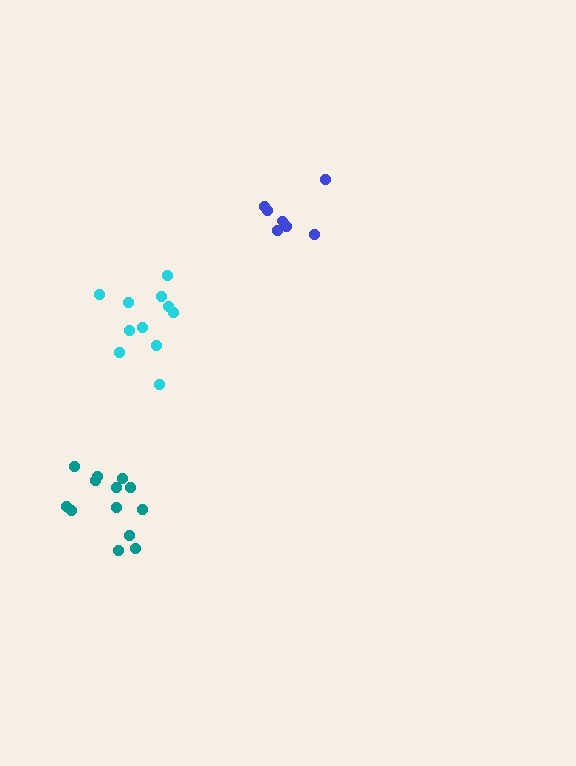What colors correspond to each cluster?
The clusters are colored: teal, blue, cyan.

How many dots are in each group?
Group 1: 13 dots, Group 2: 7 dots, Group 3: 11 dots (31 total).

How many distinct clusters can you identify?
There are 3 distinct clusters.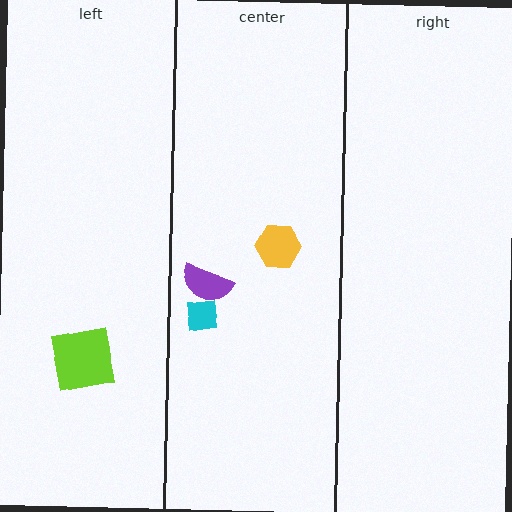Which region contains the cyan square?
The center region.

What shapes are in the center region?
The cyan square, the purple semicircle, the yellow hexagon.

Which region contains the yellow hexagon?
The center region.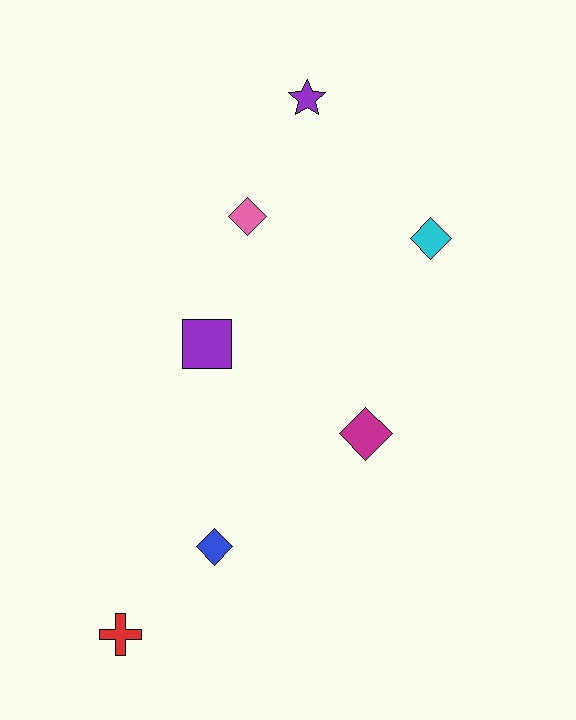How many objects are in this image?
There are 7 objects.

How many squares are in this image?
There is 1 square.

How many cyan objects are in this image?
There is 1 cyan object.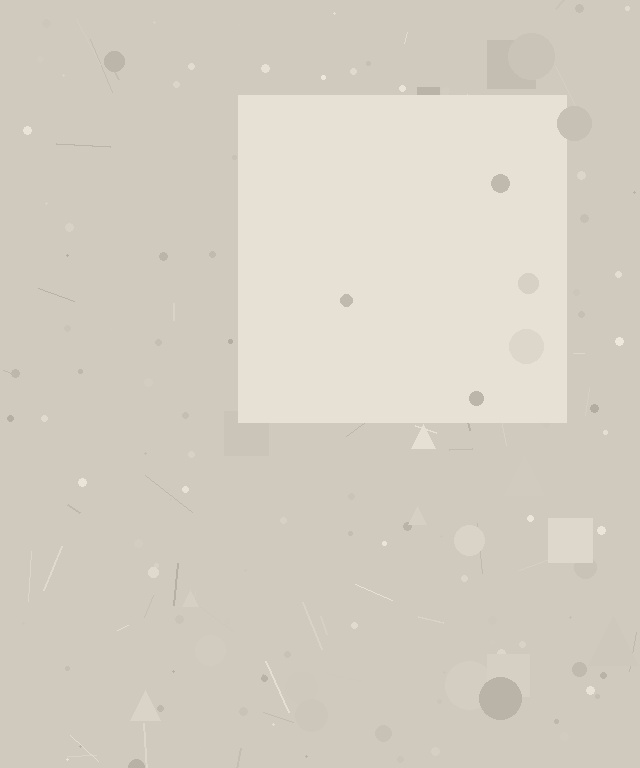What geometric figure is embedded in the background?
A square is embedded in the background.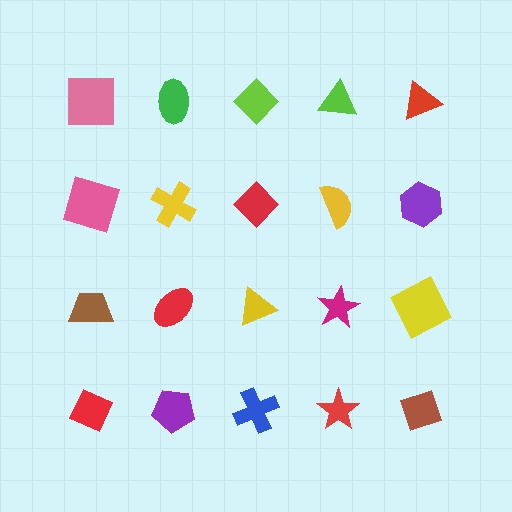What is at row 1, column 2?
A green ellipse.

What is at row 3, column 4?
A magenta star.